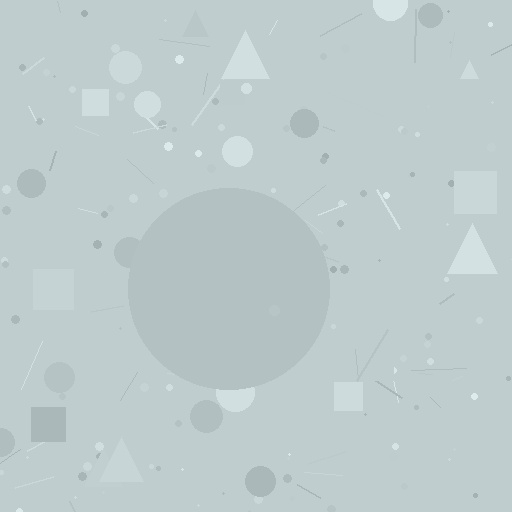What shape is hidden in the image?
A circle is hidden in the image.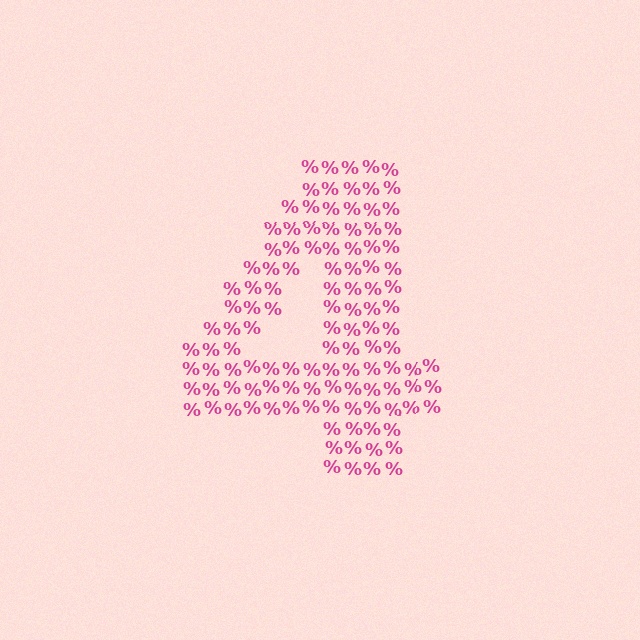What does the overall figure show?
The overall figure shows the digit 4.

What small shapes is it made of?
It is made of small percent signs.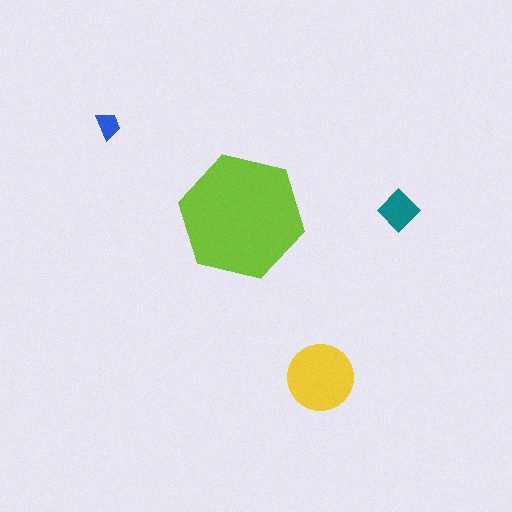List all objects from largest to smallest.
The lime hexagon, the yellow circle, the teal diamond, the blue trapezoid.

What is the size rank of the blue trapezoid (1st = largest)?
4th.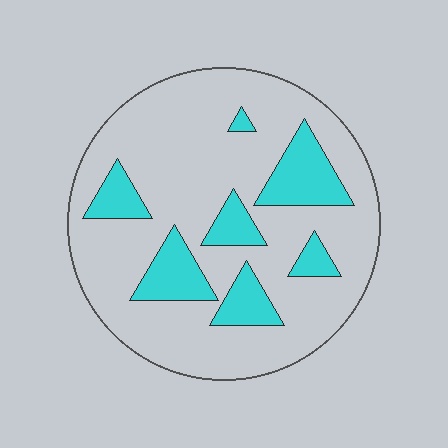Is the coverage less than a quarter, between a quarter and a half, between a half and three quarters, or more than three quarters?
Less than a quarter.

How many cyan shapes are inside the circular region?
7.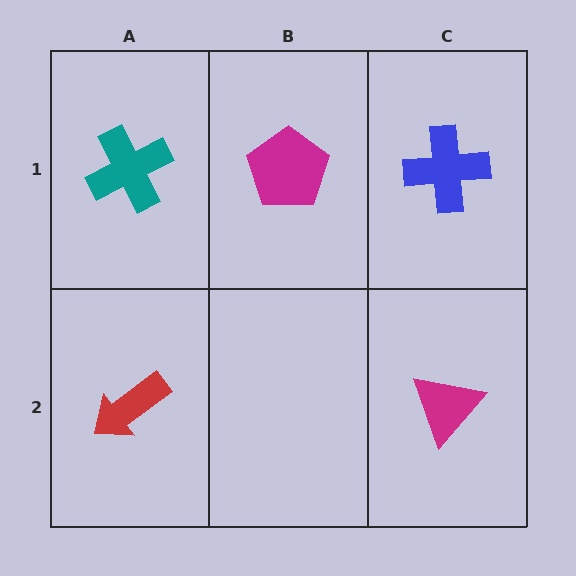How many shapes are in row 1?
3 shapes.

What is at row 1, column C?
A blue cross.